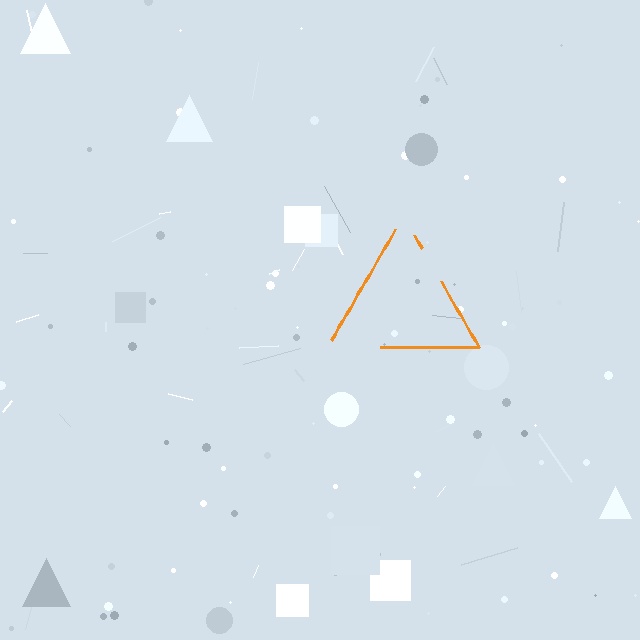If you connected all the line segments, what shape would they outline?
They would outline a triangle.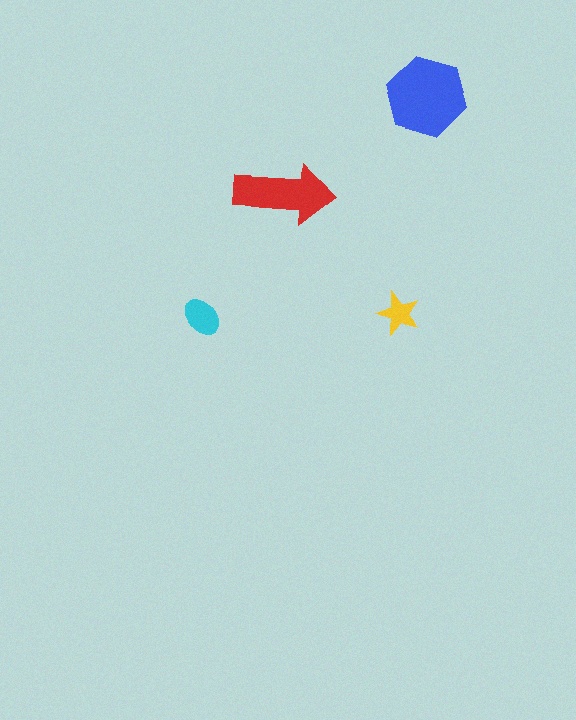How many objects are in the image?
There are 4 objects in the image.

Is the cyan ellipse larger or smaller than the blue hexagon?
Smaller.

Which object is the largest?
The blue hexagon.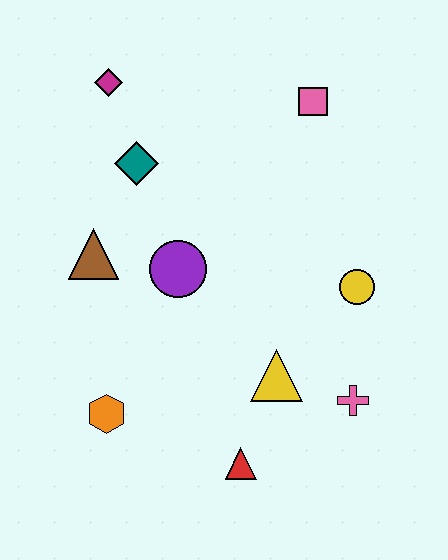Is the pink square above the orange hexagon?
Yes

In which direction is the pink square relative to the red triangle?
The pink square is above the red triangle.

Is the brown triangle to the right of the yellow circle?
No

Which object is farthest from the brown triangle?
The pink cross is farthest from the brown triangle.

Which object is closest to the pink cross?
The yellow triangle is closest to the pink cross.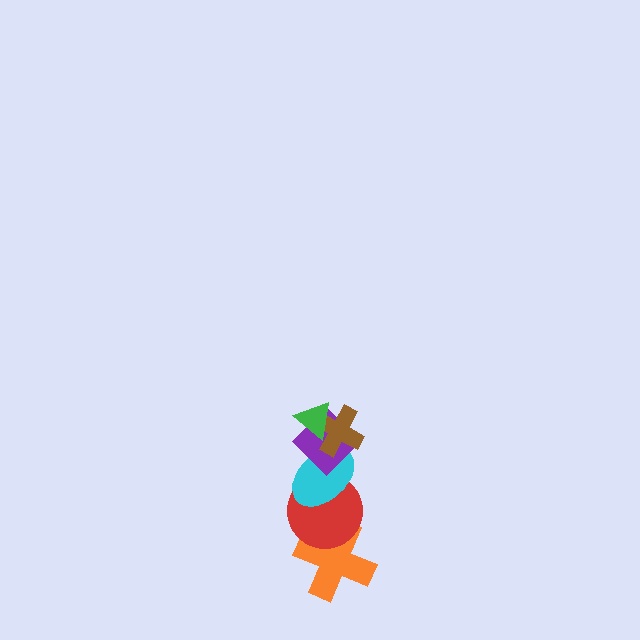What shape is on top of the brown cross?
The green triangle is on top of the brown cross.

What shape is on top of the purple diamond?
The brown cross is on top of the purple diamond.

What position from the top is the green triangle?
The green triangle is 1st from the top.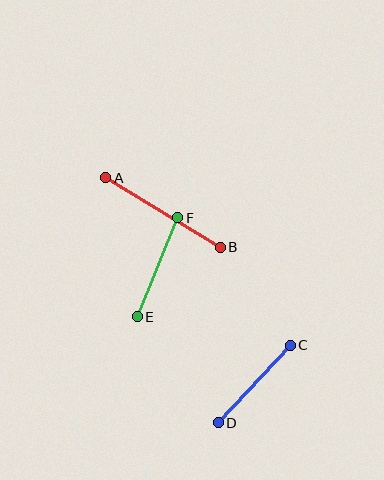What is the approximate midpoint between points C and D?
The midpoint is at approximately (254, 384) pixels.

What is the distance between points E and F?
The distance is approximately 107 pixels.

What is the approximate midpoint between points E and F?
The midpoint is at approximately (158, 267) pixels.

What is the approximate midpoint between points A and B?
The midpoint is at approximately (163, 212) pixels.